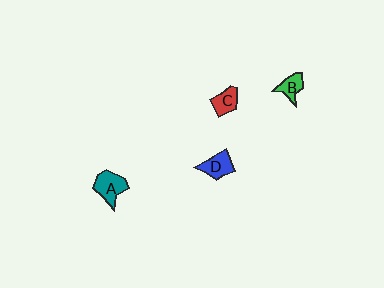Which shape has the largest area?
Shape A (teal).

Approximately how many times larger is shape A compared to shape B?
Approximately 1.5 times.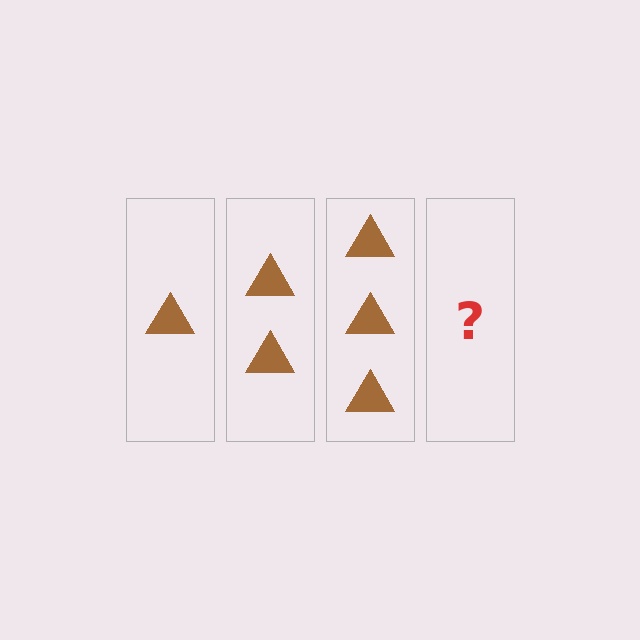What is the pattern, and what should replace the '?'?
The pattern is that each step adds one more triangle. The '?' should be 4 triangles.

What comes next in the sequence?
The next element should be 4 triangles.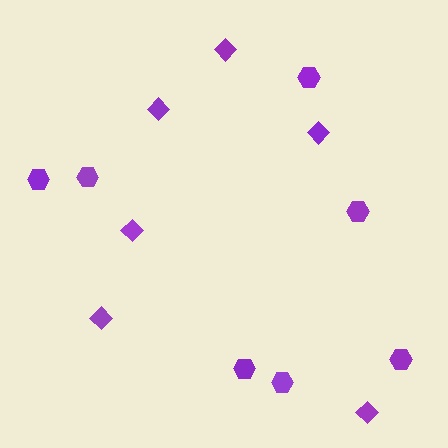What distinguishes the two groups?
There are 2 groups: one group of diamonds (6) and one group of hexagons (7).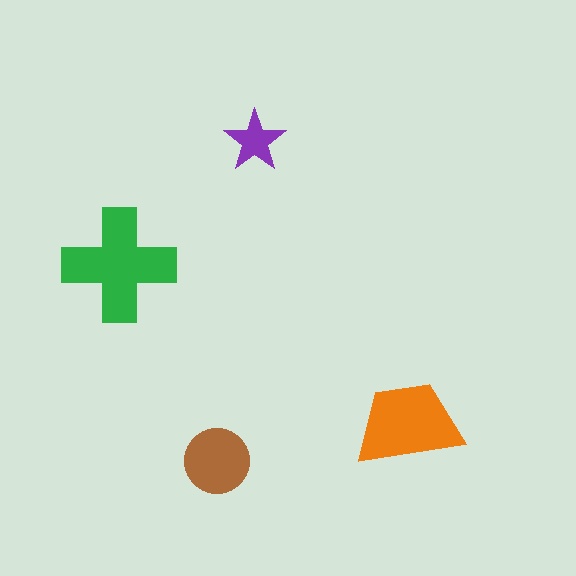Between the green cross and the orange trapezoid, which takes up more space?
The green cross.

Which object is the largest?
The green cross.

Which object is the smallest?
The purple star.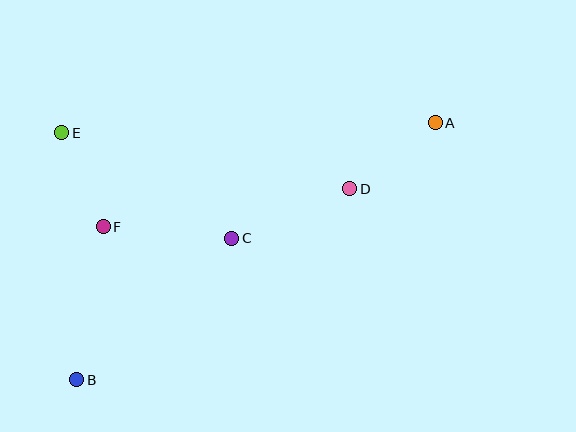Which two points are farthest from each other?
Points A and B are farthest from each other.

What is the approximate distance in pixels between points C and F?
The distance between C and F is approximately 129 pixels.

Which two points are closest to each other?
Points E and F are closest to each other.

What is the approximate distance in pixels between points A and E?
The distance between A and E is approximately 374 pixels.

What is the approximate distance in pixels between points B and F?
The distance between B and F is approximately 155 pixels.